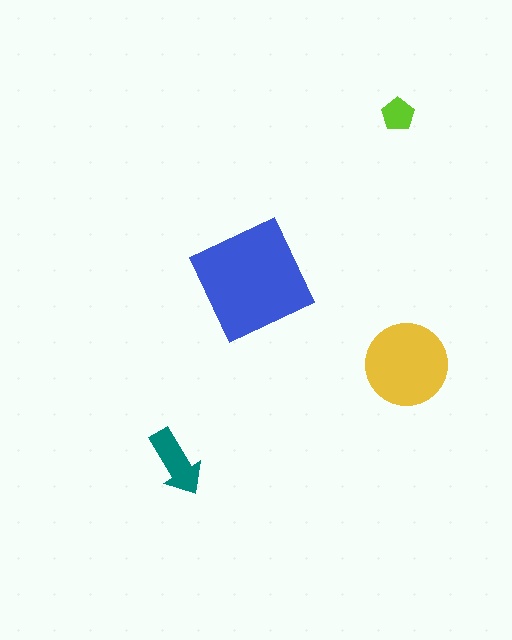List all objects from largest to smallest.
The blue square, the yellow circle, the teal arrow, the lime pentagon.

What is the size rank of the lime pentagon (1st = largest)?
4th.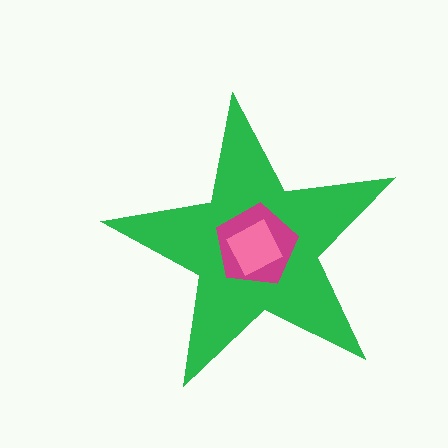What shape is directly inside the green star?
The magenta pentagon.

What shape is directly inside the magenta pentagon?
The pink diamond.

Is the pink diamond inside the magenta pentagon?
Yes.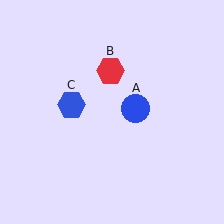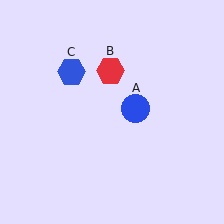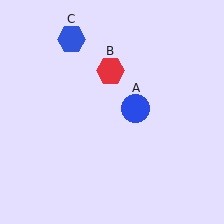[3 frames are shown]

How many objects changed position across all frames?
1 object changed position: blue hexagon (object C).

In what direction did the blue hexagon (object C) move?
The blue hexagon (object C) moved up.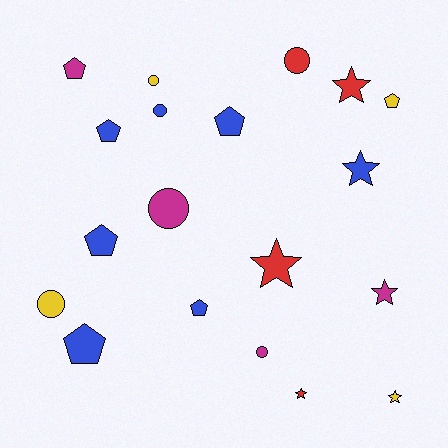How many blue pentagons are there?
There are 5 blue pentagons.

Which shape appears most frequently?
Pentagon, with 7 objects.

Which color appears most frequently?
Blue, with 7 objects.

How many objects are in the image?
There are 19 objects.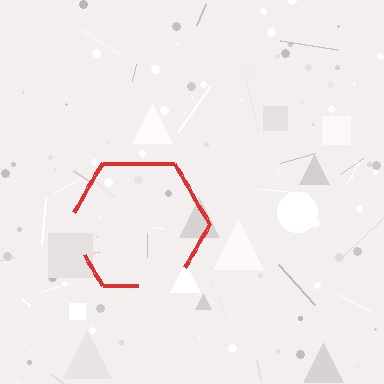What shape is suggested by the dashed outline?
The dashed outline suggests a hexagon.